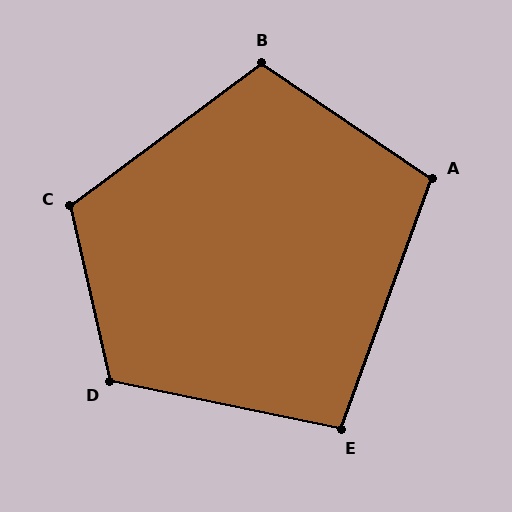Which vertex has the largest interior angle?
D, at approximately 114 degrees.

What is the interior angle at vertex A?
Approximately 104 degrees (obtuse).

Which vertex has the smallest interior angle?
E, at approximately 98 degrees.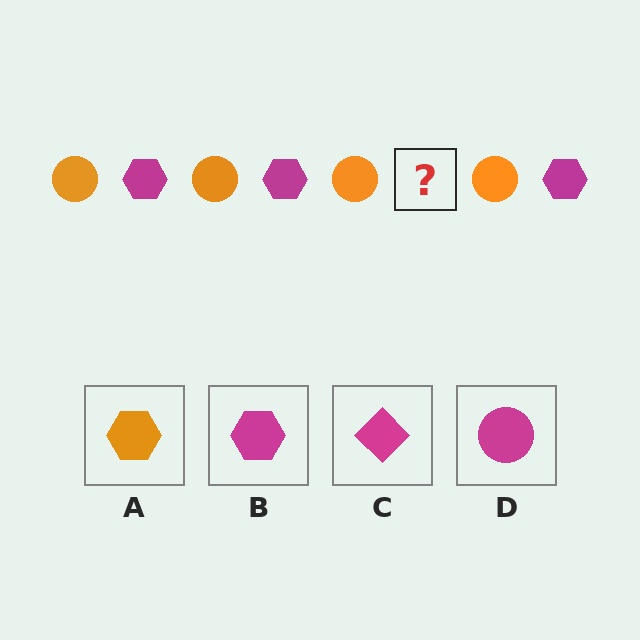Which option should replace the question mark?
Option B.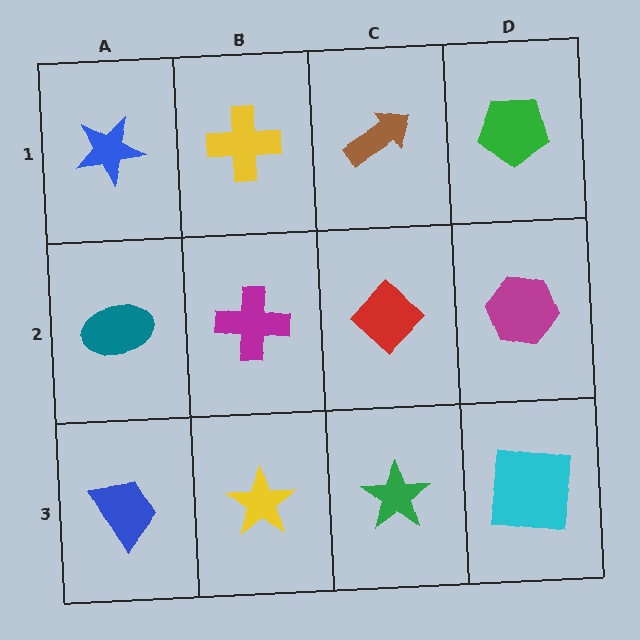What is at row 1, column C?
A brown arrow.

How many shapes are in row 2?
4 shapes.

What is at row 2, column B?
A magenta cross.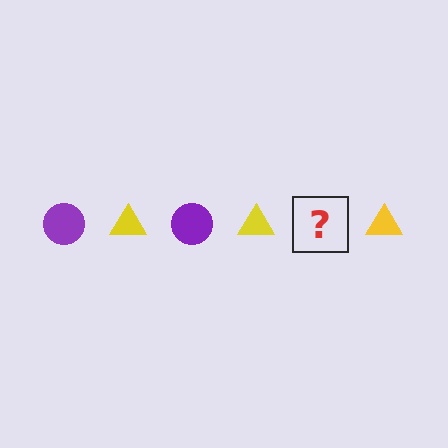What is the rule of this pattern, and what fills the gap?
The rule is that the pattern alternates between purple circle and yellow triangle. The gap should be filled with a purple circle.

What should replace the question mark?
The question mark should be replaced with a purple circle.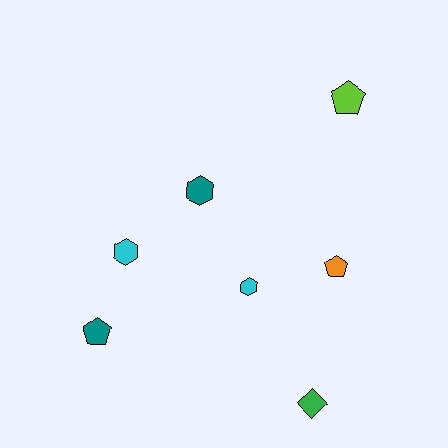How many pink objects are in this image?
There are no pink objects.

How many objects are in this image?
There are 7 objects.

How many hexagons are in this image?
There are 3 hexagons.